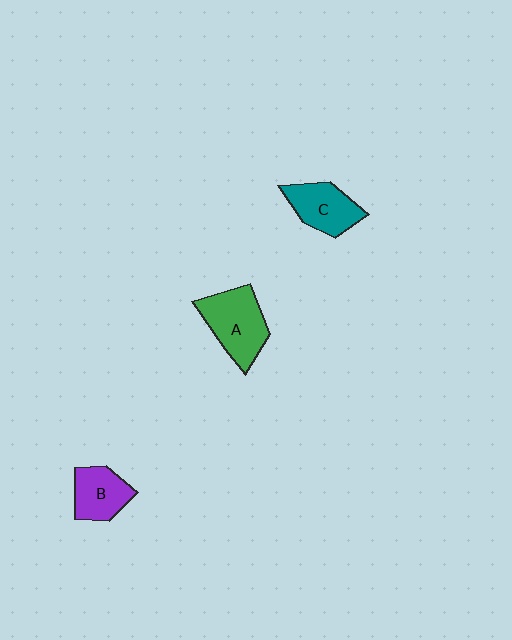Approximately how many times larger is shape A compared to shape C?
Approximately 1.3 times.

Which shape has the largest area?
Shape A (green).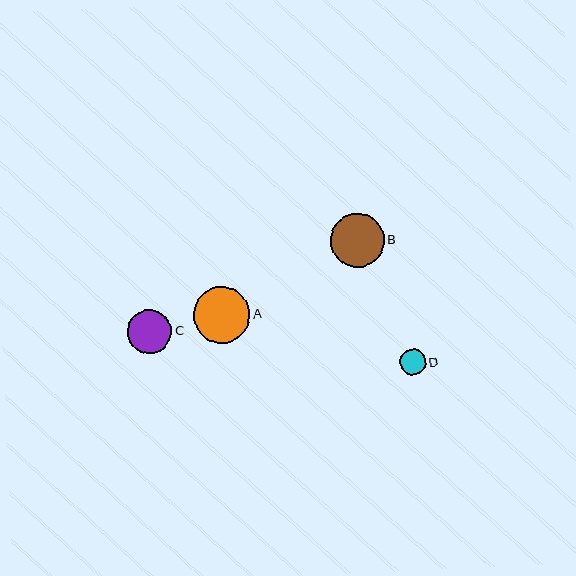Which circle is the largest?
Circle A is the largest with a size of approximately 57 pixels.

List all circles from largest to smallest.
From largest to smallest: A, B, C, D.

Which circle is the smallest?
Circle D is the smallest with a size of approximately 26 pixels.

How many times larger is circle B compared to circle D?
Circle B is approximately 2.1 times the size of circle D.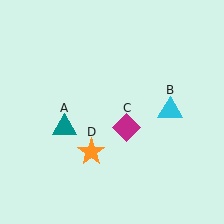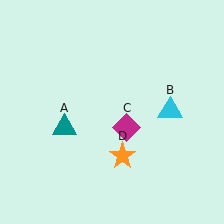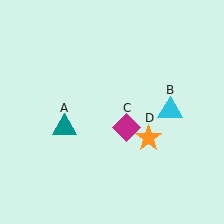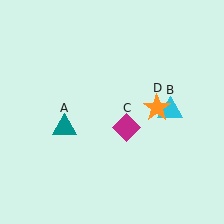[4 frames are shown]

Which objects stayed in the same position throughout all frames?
Teal triangle (object A) and cyan triangle (object B) and magenta diamond (object C) remained stationary.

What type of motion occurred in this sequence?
The orange star (object D) rotated counterclockwise around the center of the scene.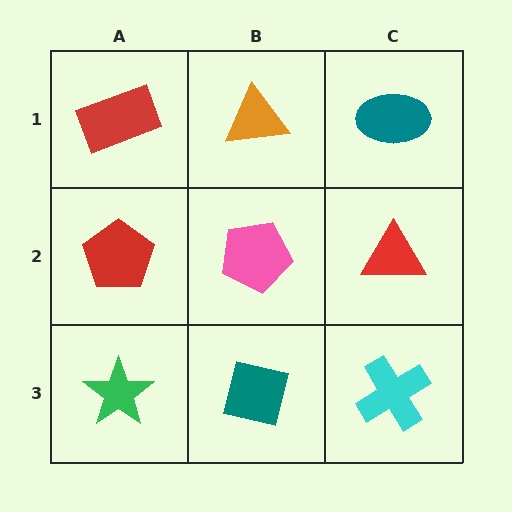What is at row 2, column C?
A red triangle.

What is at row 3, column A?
A green star.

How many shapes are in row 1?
3 shapes.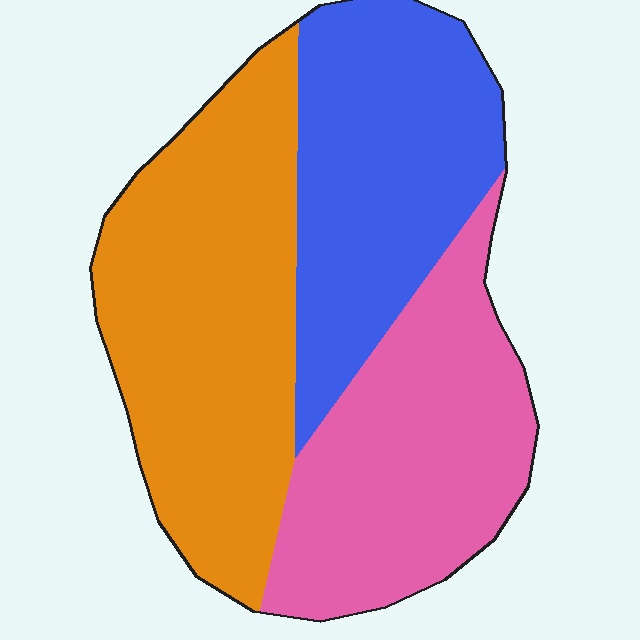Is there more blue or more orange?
Orange.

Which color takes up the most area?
Orange, at roughly 40%.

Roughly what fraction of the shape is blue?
Blue takes up about one third (1/3) of the shape.